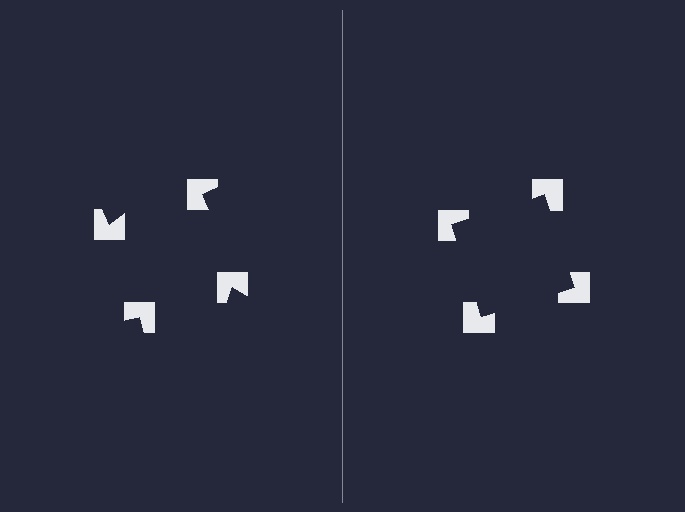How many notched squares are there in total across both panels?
8 — 4 on each side.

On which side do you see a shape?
An illusory square appears on the right side. On the left side the wedge cuts are rotated, so no coherent shape forms.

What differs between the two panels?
The notched squares are positioned identically on both sides; only the wedge orientations differ. On the right they align to a square; on the left they are misaligned.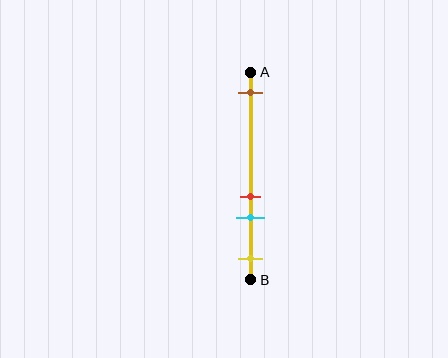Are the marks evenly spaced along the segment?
No, the marks are not evenly spaced.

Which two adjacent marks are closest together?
The red and cyan marks are the closest adjacent pair.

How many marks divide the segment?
There are 4 marks dividing the segment.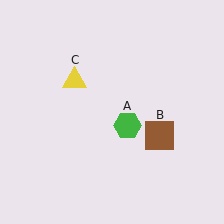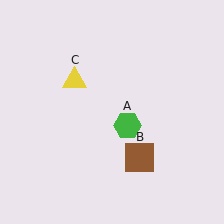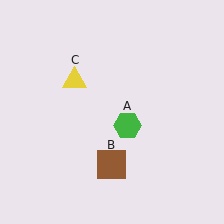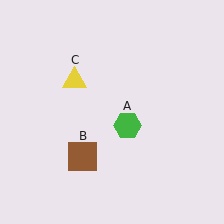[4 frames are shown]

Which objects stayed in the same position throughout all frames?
Green hexagon (object A) and yellow triangle (object C) remained stationary.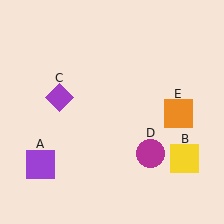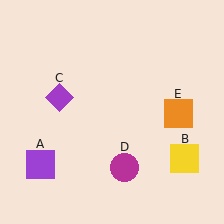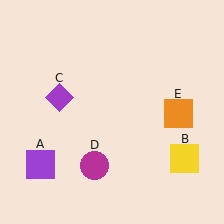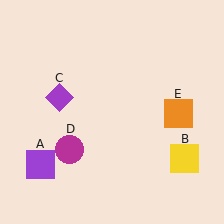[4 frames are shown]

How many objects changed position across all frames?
1 object changed position: magenta circle (object D).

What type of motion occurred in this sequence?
The magenta circle (object D) rotated clockwise around the center of the scene.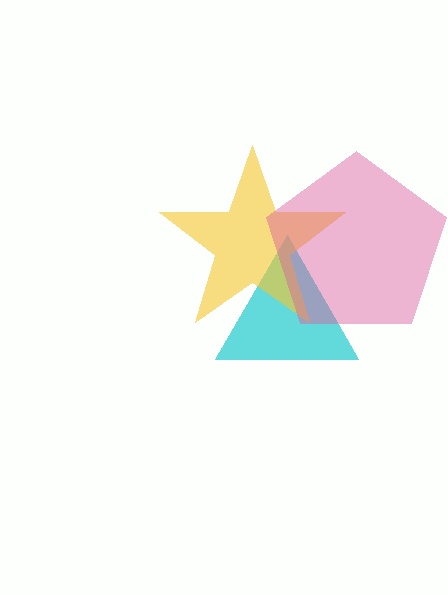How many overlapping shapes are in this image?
There are 3 overlapping shapes in the image.